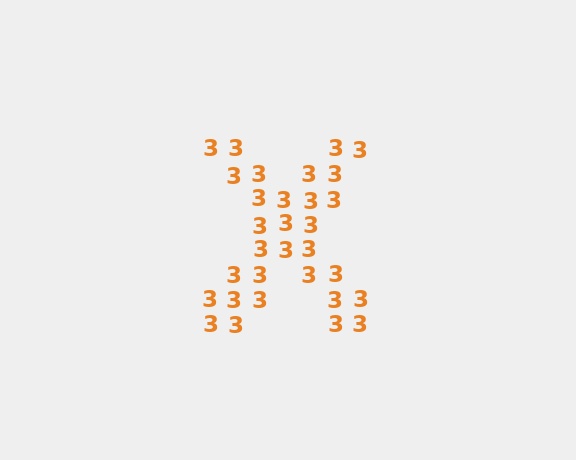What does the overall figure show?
The overall figure shows the letter X.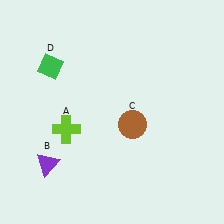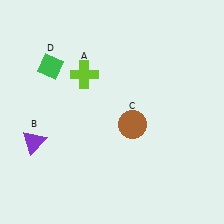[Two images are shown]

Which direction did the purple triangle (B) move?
The purple triangle (B) moved up.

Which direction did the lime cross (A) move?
The lime cross (A) moved up.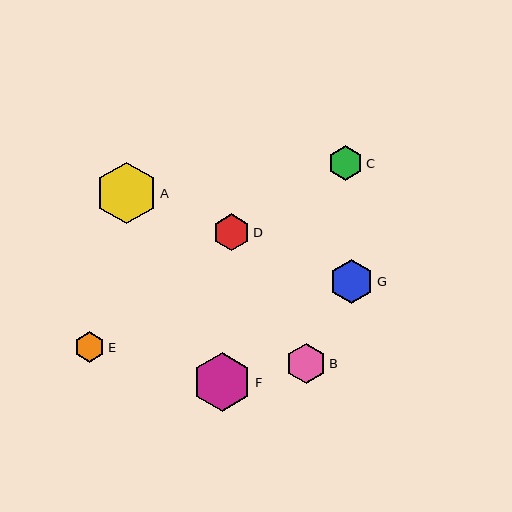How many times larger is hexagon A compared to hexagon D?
Hexagon A is approximately 1.7 times the size of hexagon D.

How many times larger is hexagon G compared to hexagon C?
Hexagon G is approximately 1.3 times the size of hexagon C.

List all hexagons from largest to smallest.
From largest to smallest: A, F, G, B, D, C, E.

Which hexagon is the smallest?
Hexagon E is the smallest with a size of approximately 30 pixels.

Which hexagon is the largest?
Hexagon A is the largest with a size of approximately 61 pixels.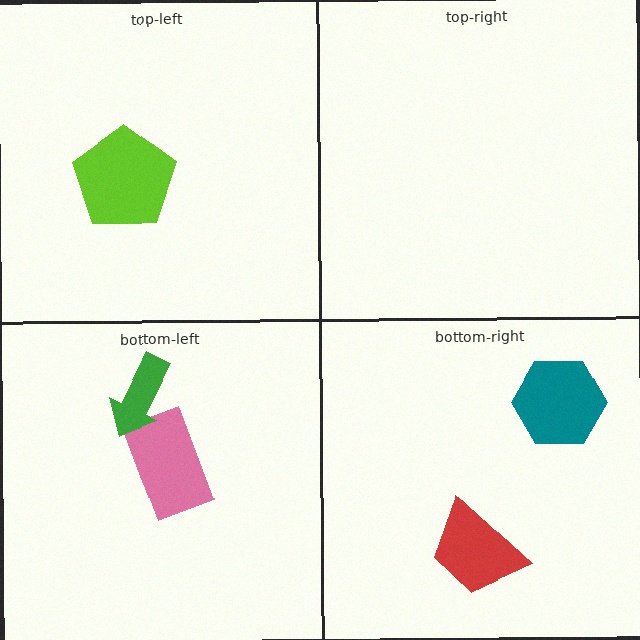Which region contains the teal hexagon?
The bottom-right region.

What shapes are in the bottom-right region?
The red trapezoid, the teal hexagon.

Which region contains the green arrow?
The bottom-left region.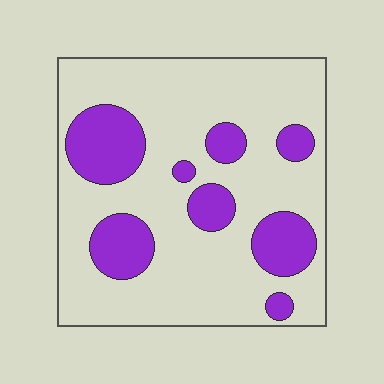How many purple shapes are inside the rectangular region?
8.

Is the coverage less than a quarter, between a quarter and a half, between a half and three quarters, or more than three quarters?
Less than a quarter.